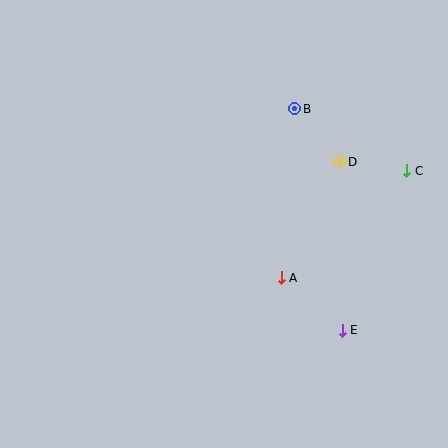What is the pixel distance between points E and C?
The distance between E and C is 172 pixels.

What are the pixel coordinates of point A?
Point A is at (281, 278).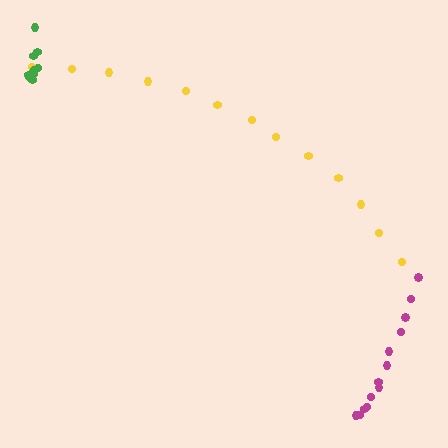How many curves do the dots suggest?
There are 3 distinct paths.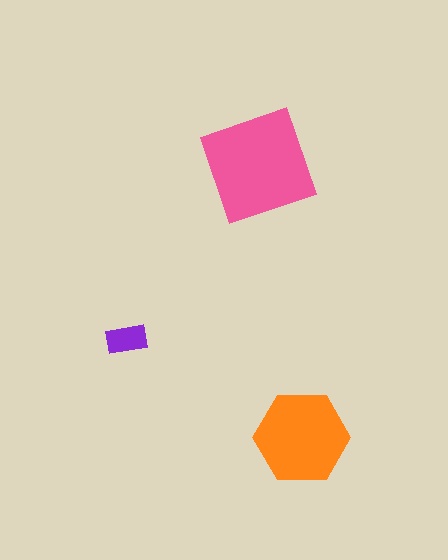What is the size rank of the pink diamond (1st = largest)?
1st.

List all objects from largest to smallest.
The pink diamond, the orange hexagon, the purple rectangle.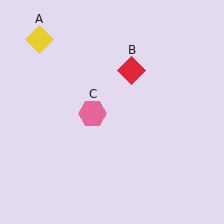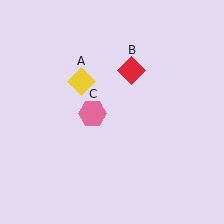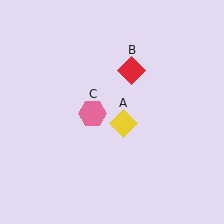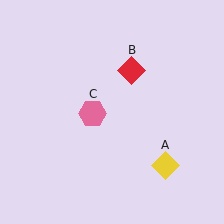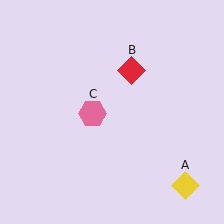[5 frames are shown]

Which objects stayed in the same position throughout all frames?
Red diamond (object B) and pink hexagon (object C) remained stationary.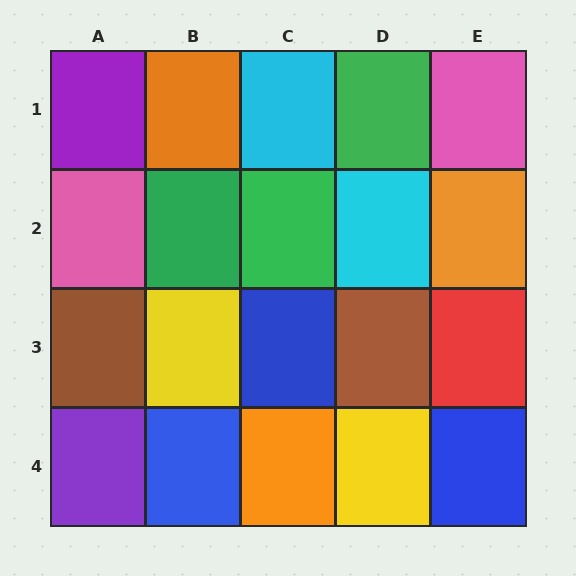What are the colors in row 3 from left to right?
Brown, yellow, blue, brown, red.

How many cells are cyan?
2 cells are cyan.